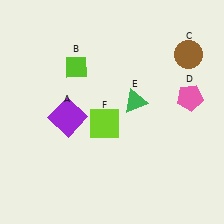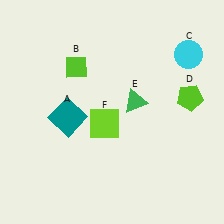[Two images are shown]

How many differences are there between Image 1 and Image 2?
There are 3 differences between the two images.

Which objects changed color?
A changed from purple to teal. C changed from brown to cyan. D changed from pink to lime.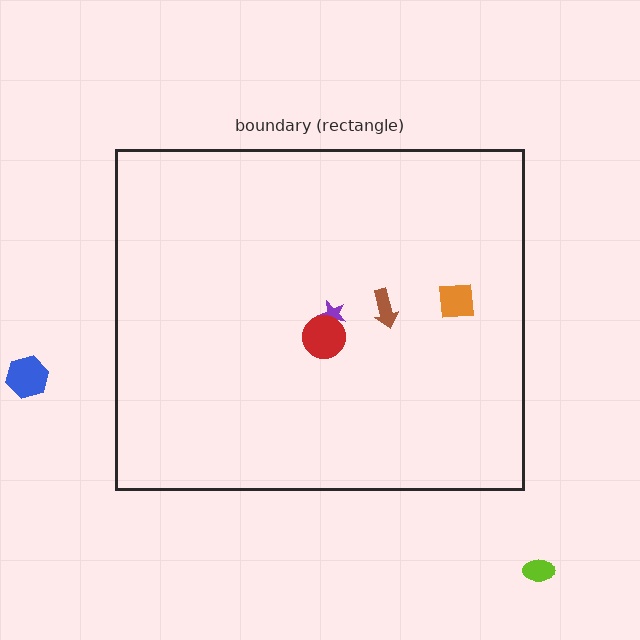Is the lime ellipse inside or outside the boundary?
Outside.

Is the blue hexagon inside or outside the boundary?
Outside.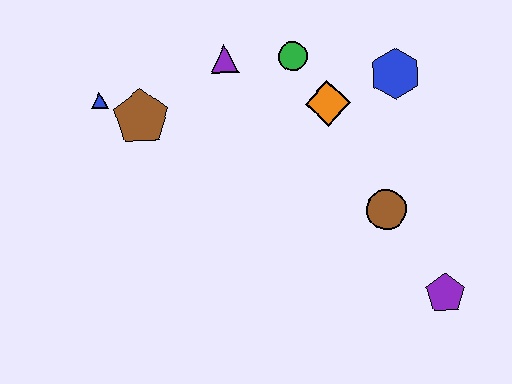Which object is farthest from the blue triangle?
The purple pentagon is farthest from the blue triangle.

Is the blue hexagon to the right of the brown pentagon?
Yes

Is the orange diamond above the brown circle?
Yes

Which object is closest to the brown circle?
The purple pentagon is closest to the brown circle.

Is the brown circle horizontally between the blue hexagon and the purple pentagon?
No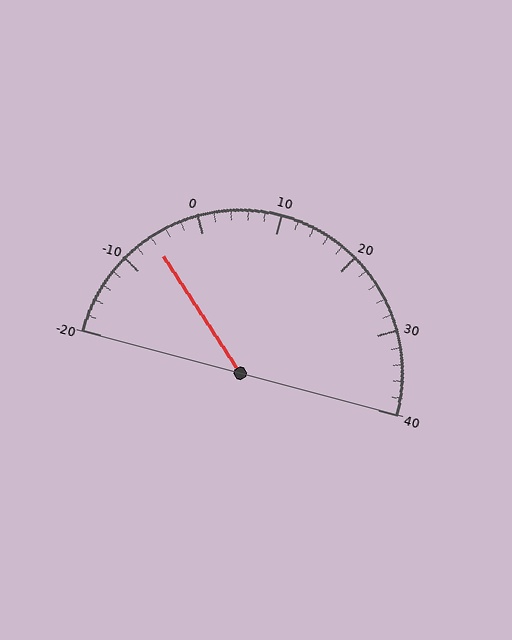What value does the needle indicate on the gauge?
The needle indicates approximately -6.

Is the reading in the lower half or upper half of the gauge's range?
The reading is in the lower half of the range (-20 to 40).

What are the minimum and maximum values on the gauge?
The gauge ranges from -20 to 40.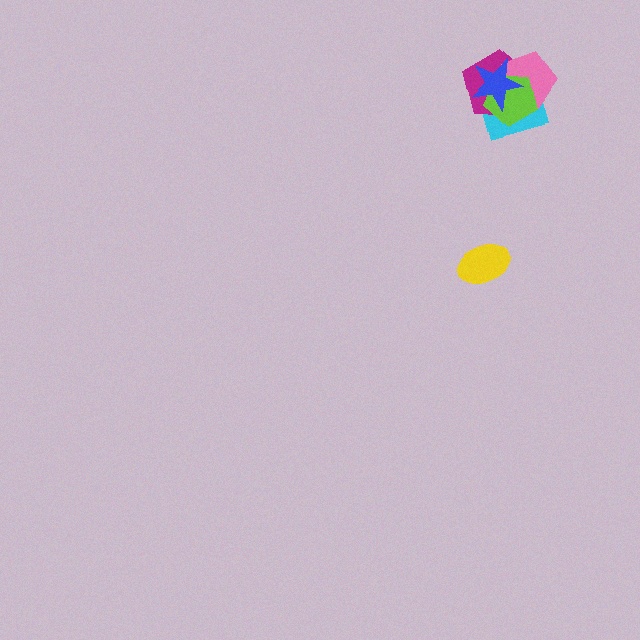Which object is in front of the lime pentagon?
The blue star is in front of the lime pentagon.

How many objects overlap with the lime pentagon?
4 objects overlap with the lime pentagon.